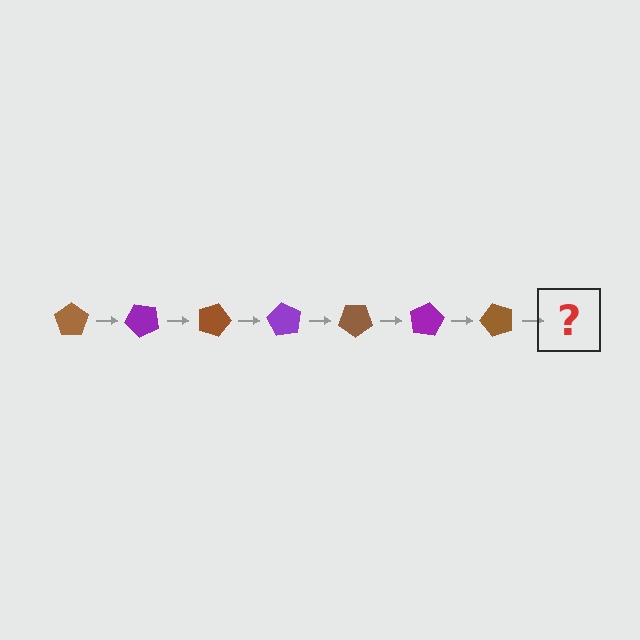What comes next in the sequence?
The next element should be a purple pentagon, rotated 315 degrees from the start.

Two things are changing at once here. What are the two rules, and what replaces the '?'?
The two rules are that it rotates 45 degrees each step and the color cycles through brown and purple. The '?' should be a purple pentagon, rotated 315 degrees from the start.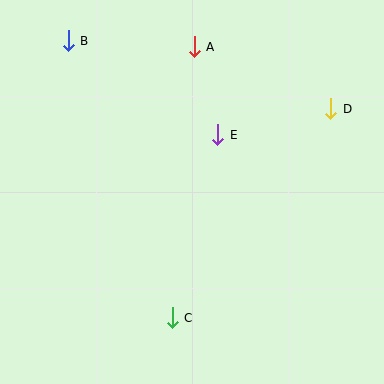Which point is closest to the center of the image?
Point E at (218, 135) is closest to the center.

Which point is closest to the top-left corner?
Point B is closest to the top-left corner.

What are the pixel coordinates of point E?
Point E is at (218, 135).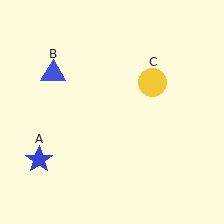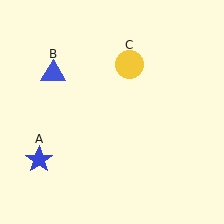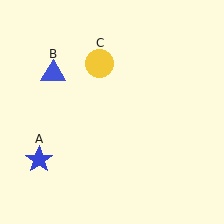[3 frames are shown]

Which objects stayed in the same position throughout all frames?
Blue star (object A) and blue triangle (object B) remained stationary.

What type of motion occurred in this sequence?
The yellow circle (object C) rotated counterclockwise around the center of the scene.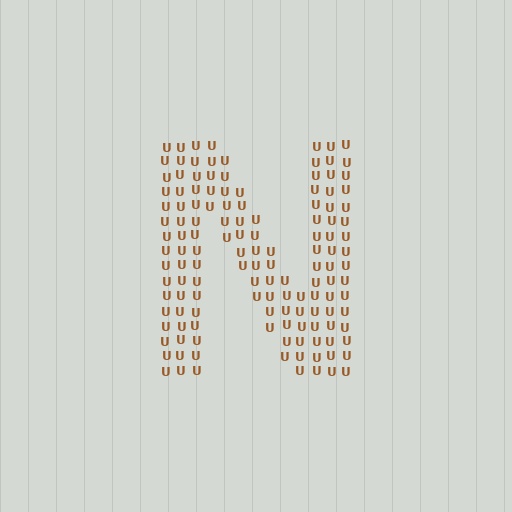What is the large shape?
The large shape is the letter N.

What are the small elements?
The small elements are letter U's.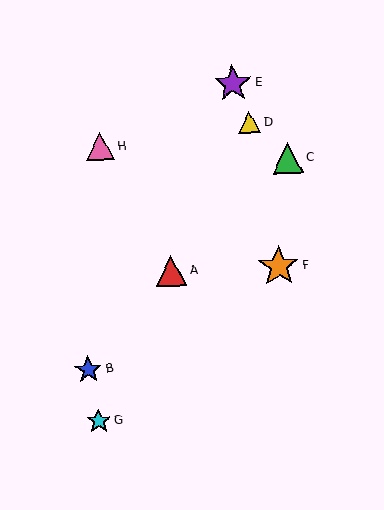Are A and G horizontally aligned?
No, A is at y≈271 and G is at y≈421.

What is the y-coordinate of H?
Object H is at y≈146.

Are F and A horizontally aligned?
Yes, both are at y≈266.